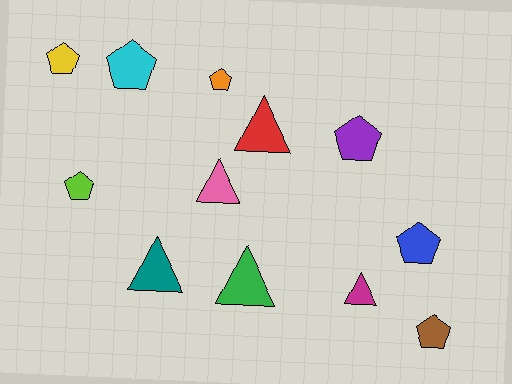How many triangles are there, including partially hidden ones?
There are 5 triangles.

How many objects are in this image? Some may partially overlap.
There are 12 objects.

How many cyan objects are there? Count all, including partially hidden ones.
There is 1 cyan object.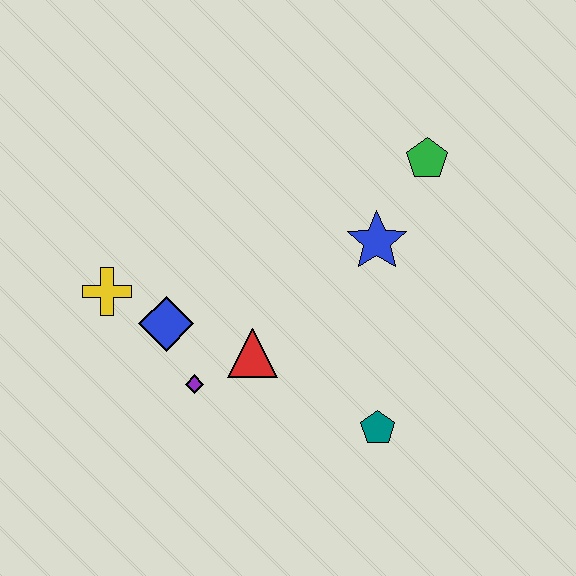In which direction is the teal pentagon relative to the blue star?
The teal pentagon is below the blue star.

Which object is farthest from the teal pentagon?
The yellow cross is farthest from the teal pentagon.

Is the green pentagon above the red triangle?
Yes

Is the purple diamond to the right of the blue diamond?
Yes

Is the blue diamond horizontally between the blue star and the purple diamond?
No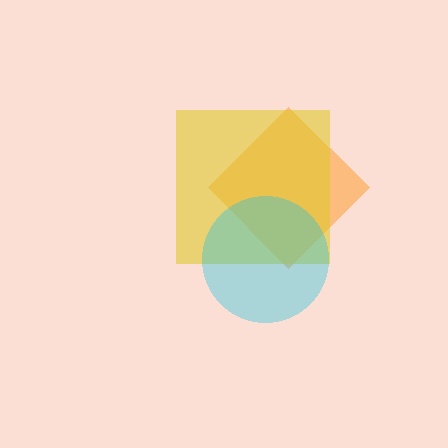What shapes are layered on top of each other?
The layered shapes are: an orange diamond, a yellow square, a cyan circle.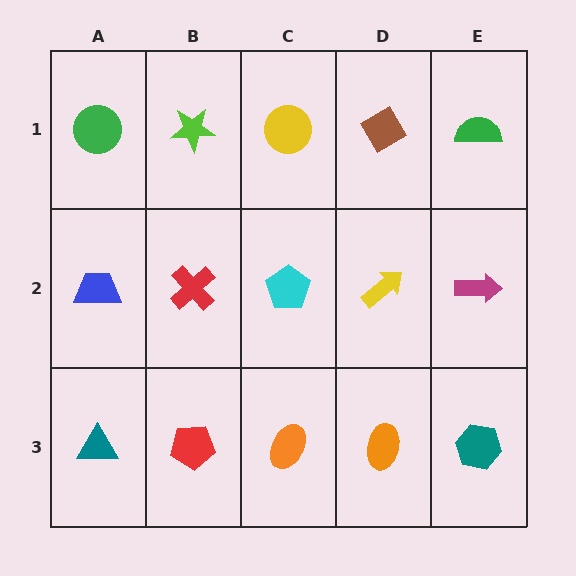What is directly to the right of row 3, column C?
An orange ellipse.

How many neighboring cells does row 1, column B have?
3.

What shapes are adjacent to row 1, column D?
A yellow arrow (row 2, column D), a yellow circle (row 1, column C), a green semicircle (row 1, column E).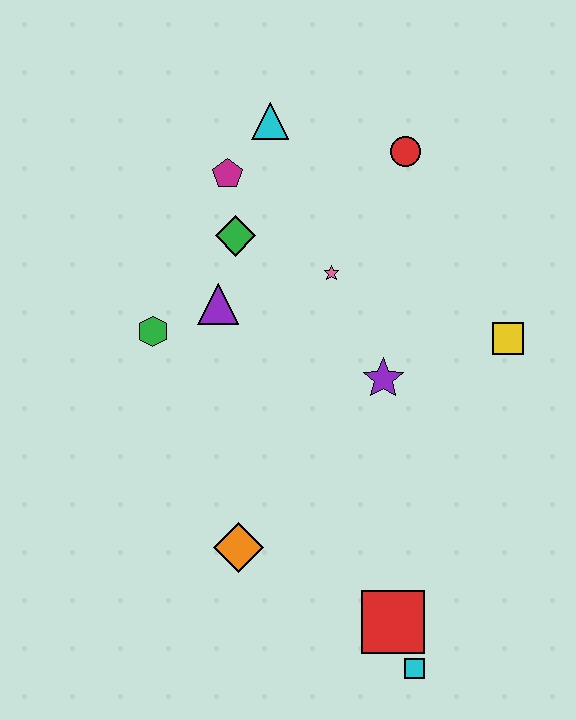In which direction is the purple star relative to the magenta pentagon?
The purple star is below the magenta pentagon.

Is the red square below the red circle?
Yes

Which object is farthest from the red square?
The cyan triangle is farthest from the red square.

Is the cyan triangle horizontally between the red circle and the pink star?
No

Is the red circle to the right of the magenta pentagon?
Yes